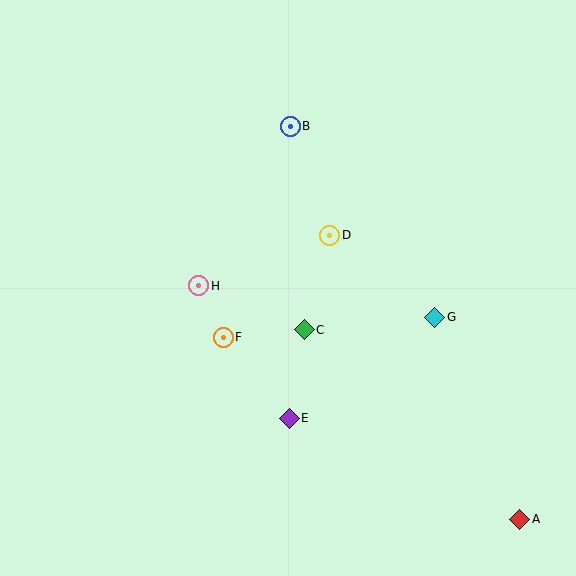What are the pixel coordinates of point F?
Point F is at (223, 337).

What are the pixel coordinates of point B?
Point B is at (290, 126).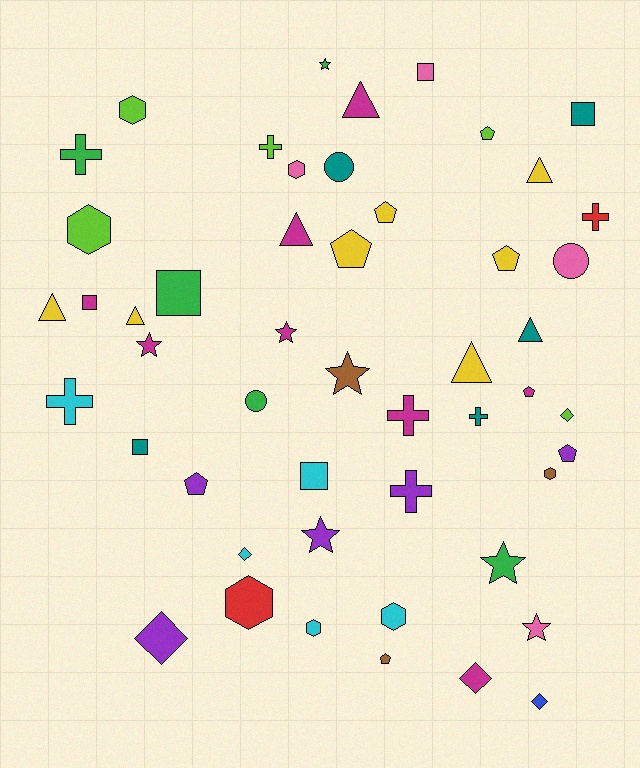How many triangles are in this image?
There are 7 triangles.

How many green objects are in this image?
There are 5 green objects.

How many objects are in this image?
There are 50 objects.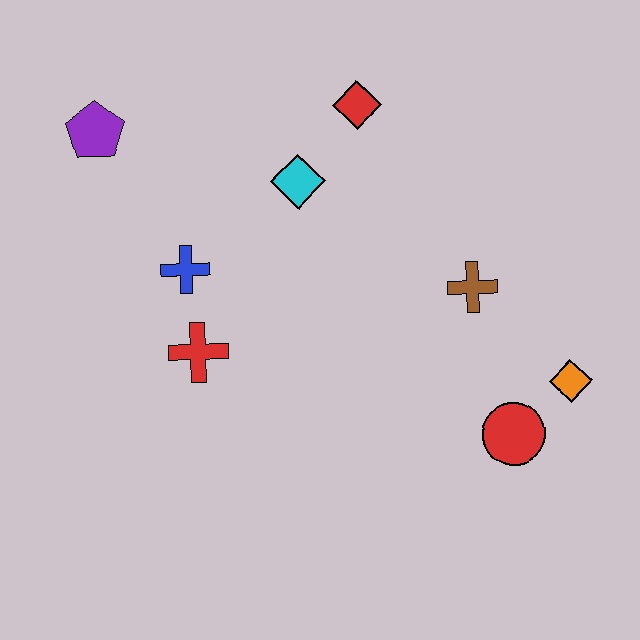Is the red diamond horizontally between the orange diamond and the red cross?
Yes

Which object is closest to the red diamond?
The cyan diamond is closest to the red diamond.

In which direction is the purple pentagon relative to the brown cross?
The purple pentagon is to the left of the brown cross.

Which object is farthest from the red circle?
The purple pentagon is farthest from the red circle.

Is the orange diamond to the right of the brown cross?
Yes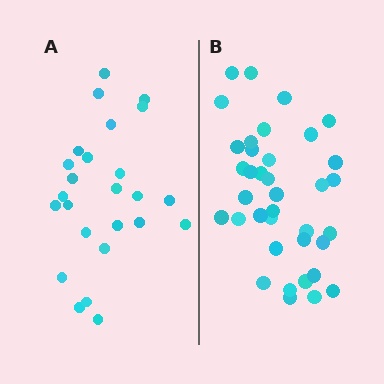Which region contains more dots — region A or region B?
Region B (the right region) has more dots.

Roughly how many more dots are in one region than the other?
Region B has roughly 12 or so more dots than region A.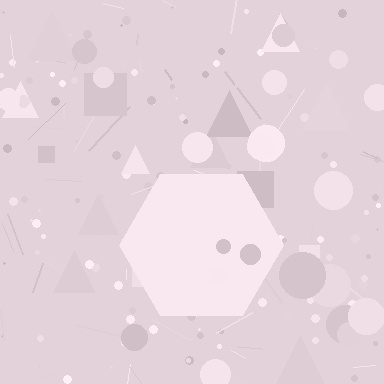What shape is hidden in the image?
A hexagon is hidden in the image.